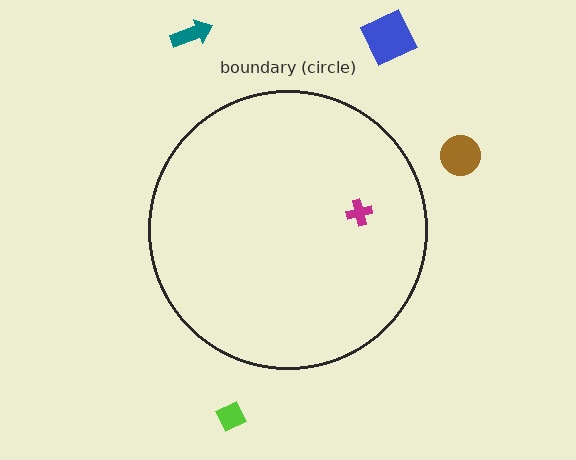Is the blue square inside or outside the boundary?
Outside.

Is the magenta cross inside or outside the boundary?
Inside.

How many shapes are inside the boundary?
1 inside, 4 outside.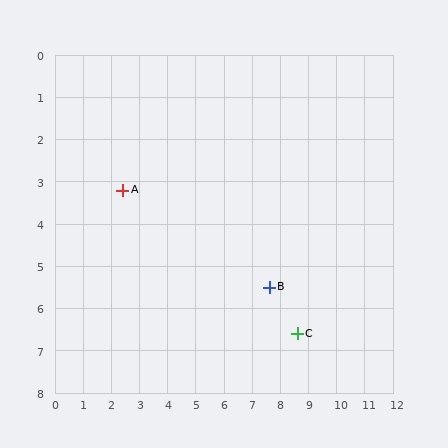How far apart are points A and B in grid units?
Points A and B are about 5.7 grid units apart.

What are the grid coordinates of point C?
Point C is at approximately (8.6, 6.6).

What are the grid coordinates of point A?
Point A is at approximately (2.4, 3.2).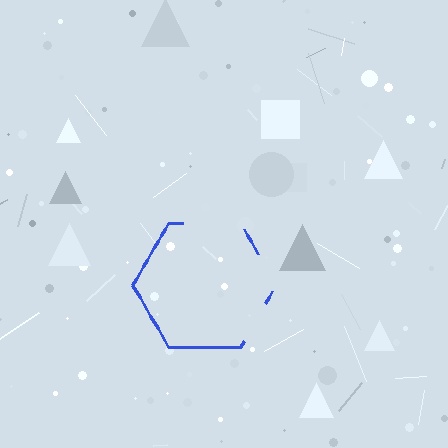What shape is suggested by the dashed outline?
The dashed outline suggests a hexagon.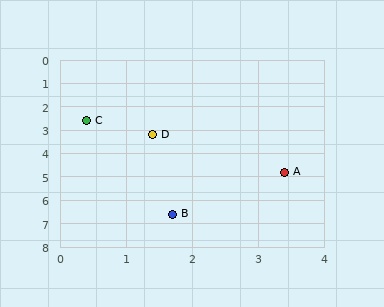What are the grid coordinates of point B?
Point B is at approximately (1.7, 6.6).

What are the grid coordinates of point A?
Point A is at approximately (3.4, 4.8).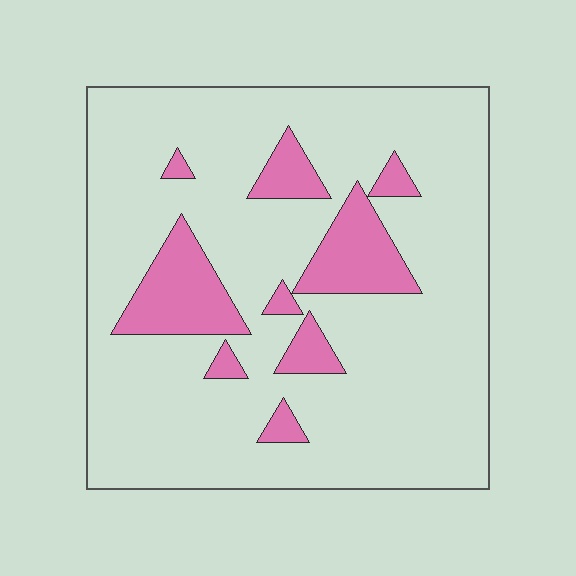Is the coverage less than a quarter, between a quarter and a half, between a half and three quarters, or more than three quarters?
Less than a quarter.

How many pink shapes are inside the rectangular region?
9.